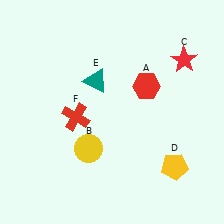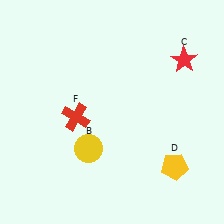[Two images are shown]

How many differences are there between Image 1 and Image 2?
There are 2 differences between the two images.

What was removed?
The teal triangle (E), the red hexagon (A) were removed in Image 2.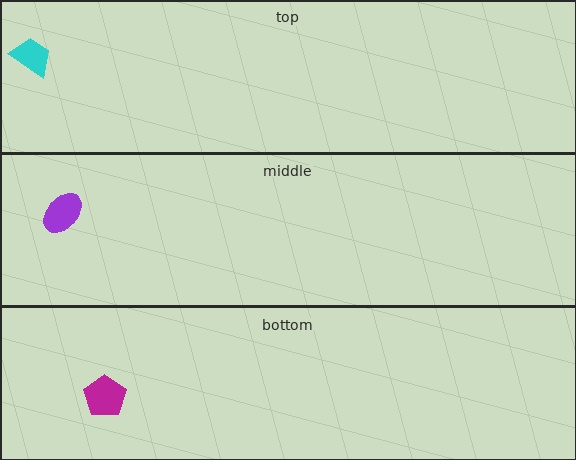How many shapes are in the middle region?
1.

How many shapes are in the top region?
1.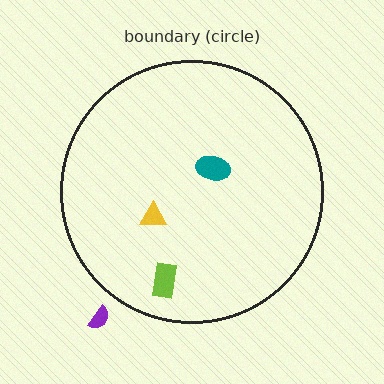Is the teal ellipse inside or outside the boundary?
Inside.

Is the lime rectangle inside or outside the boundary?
Inside.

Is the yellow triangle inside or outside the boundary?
Inside.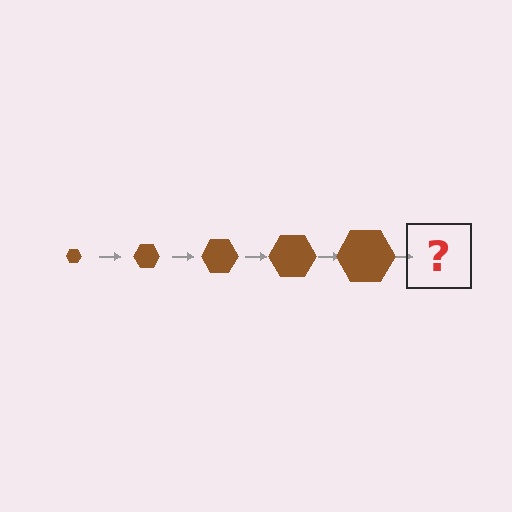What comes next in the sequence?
The next element should be a brown hexagon, larger than the previous one.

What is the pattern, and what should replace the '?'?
The pattern is that the hexagon gets progressively larger each step. The '?' should be a brown hexagon, larger than the previous one.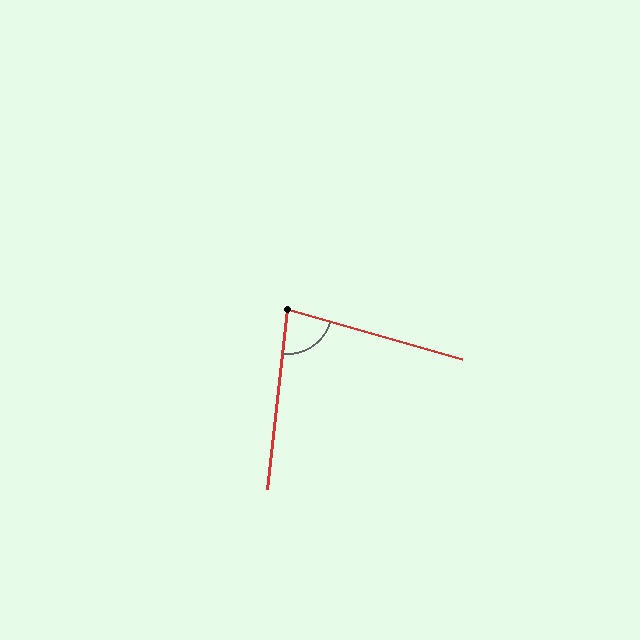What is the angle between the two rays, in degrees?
Approximately 80 degrees.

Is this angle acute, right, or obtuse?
It is acute.